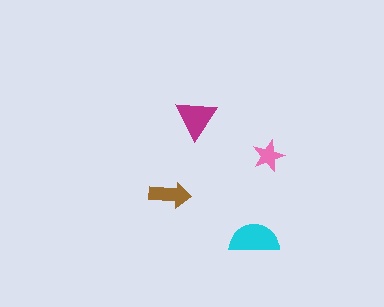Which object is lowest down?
The cyan semicircle is bottommost.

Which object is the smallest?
The pink star.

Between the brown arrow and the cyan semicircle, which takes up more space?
The cyan semicircle.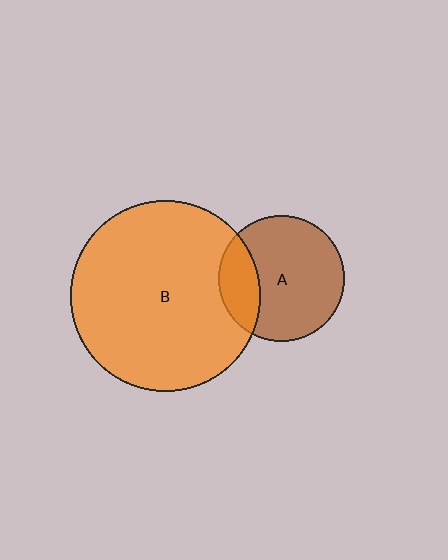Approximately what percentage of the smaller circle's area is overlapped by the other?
Approximately 25%.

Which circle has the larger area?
Circle B (orange).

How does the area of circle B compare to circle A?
Approximately 2.3 times.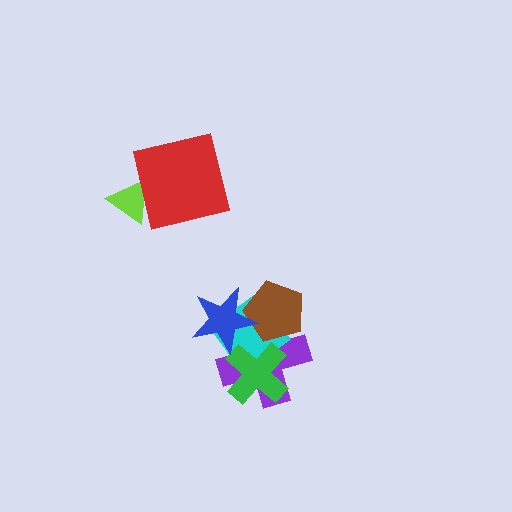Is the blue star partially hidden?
No, no other shape covers it.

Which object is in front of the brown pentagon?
The blue star is in front of the brown pentagon.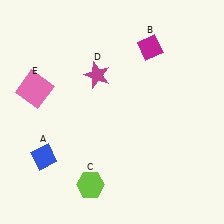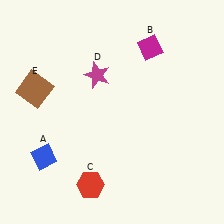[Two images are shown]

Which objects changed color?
C changed from lime to red. E changed from pink to brown.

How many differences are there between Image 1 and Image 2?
There are 2 differences between the two images.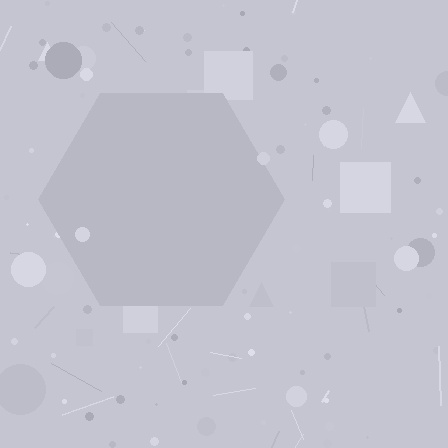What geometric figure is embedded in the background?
A hexagon is embedded in the background.